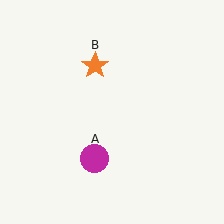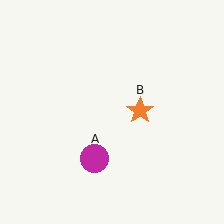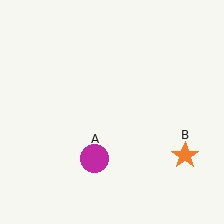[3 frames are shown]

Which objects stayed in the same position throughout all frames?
Magenta circle (object A) remained stationary.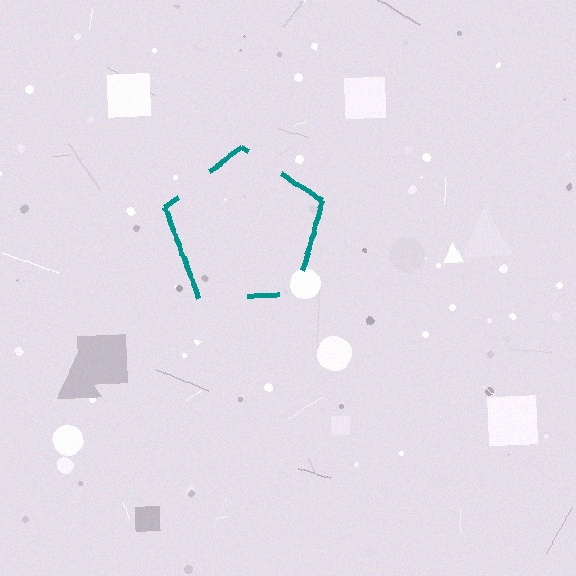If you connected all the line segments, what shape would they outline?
They would outline a pentagon.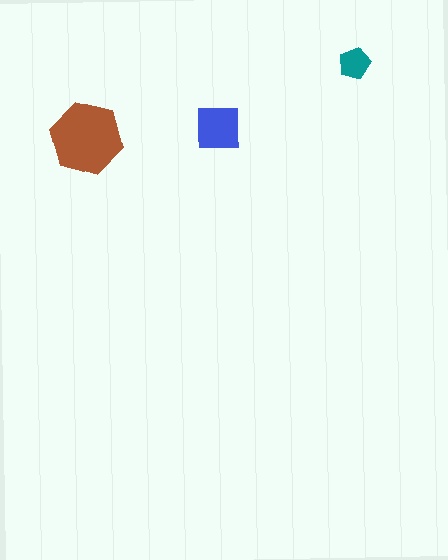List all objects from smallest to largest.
The teal pentagon, the blue square, the brown hexagon.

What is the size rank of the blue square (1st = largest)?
2nd.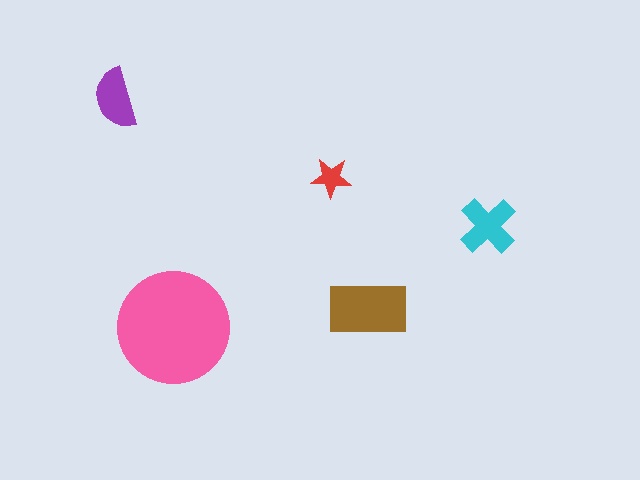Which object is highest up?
The purple semicircle is topmost.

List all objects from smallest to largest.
The red star, the purple semicircle, the cyan cross, the brown rectangle, the pink circle.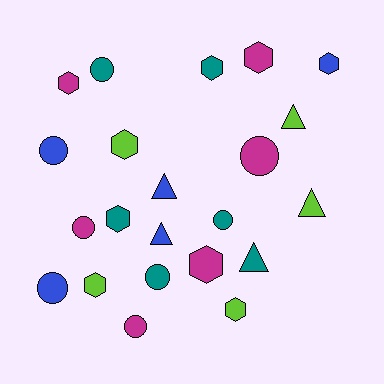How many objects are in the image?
There are 22 objects.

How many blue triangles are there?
There are 2 blue triangles.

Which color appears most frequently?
Teal, with 6 objects.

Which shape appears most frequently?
Hexagon, with 9 objects.